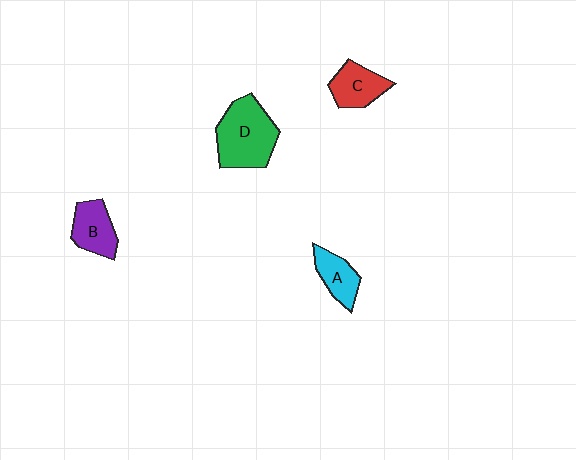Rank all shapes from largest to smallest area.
From largest to smallest: D (green), B (purple), C (red), A (cyan).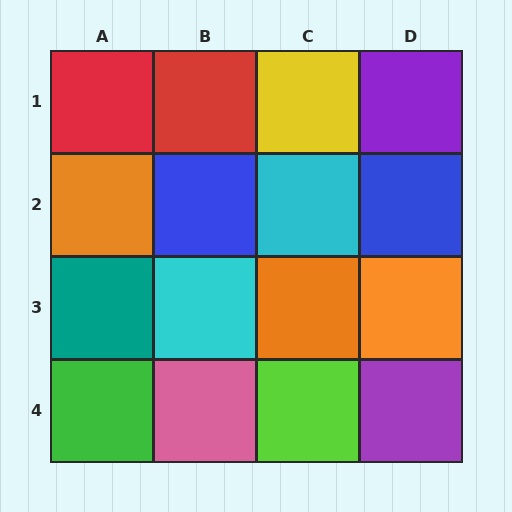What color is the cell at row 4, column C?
Lime.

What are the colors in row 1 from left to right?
Red, red, yellow, purple.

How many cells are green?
1 cell is green.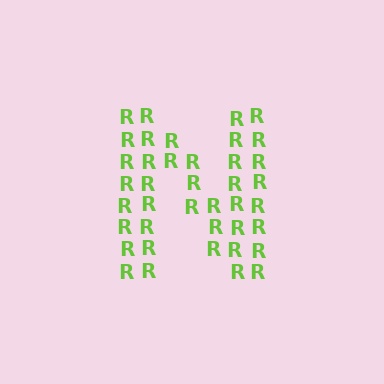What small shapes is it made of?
It is made of small letter R's.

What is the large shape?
The large shape is the letter N.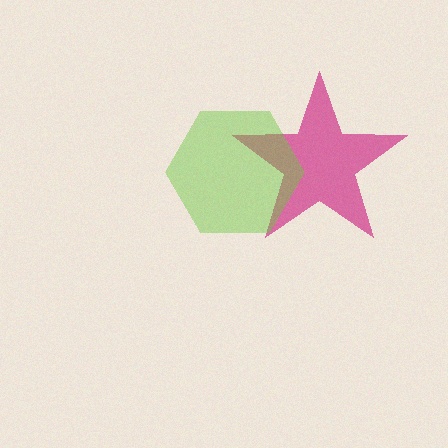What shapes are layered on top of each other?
The layered shapes are: a magenta star, a lime hexagon.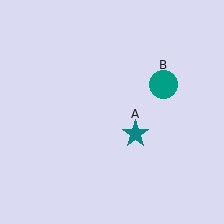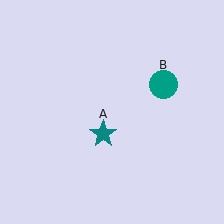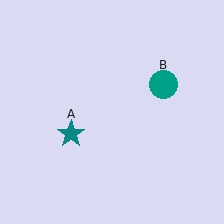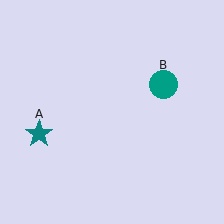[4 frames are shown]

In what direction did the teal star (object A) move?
The teal star (object A) moved left.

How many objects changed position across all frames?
1 object changed position: teal star (object A).